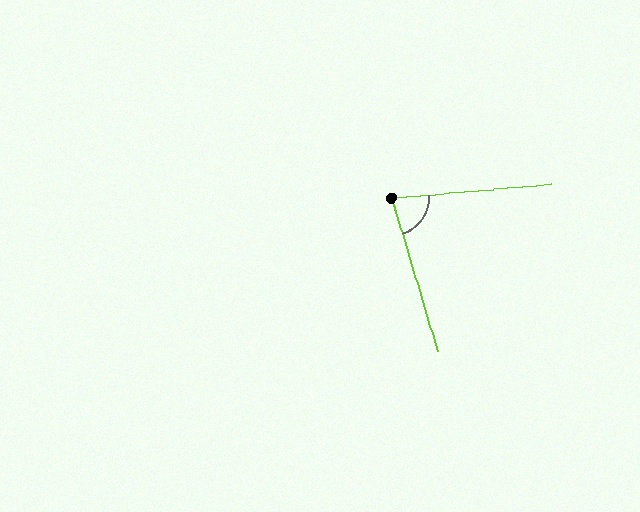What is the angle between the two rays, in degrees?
Approximately 78 degrees.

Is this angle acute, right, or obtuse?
It is acute.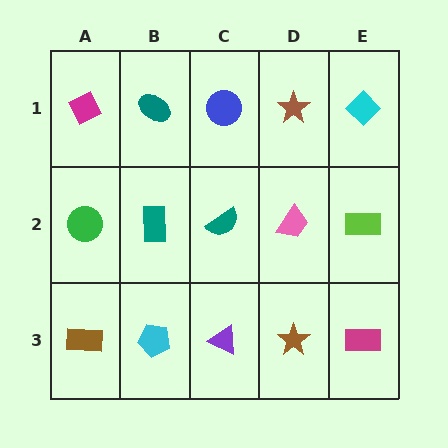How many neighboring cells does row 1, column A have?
2.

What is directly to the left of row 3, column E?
A brown star.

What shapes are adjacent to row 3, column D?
A pink trapezoid (row 2, column D), a purple triangle (row 3, column C), a magenta rectangle (row 3, column E).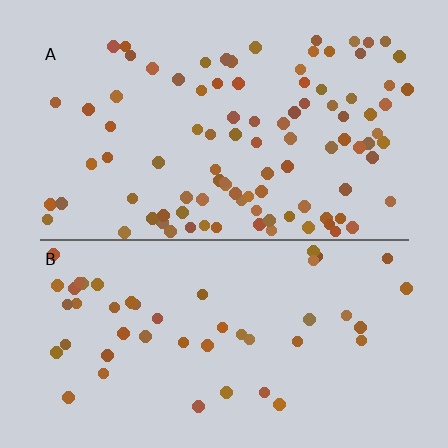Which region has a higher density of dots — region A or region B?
A (the top).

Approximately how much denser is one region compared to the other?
Approximately 2.0× — region A over region B.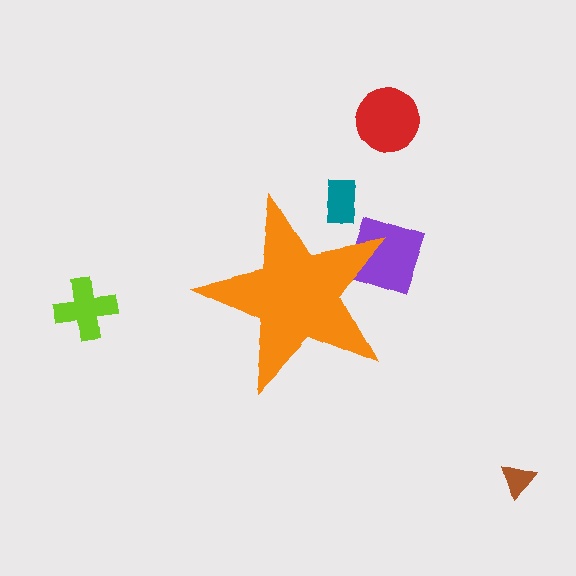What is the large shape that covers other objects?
An orange star.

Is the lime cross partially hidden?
No, the lime cross is fully visible.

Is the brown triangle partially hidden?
No, the brown triangle is fully visible.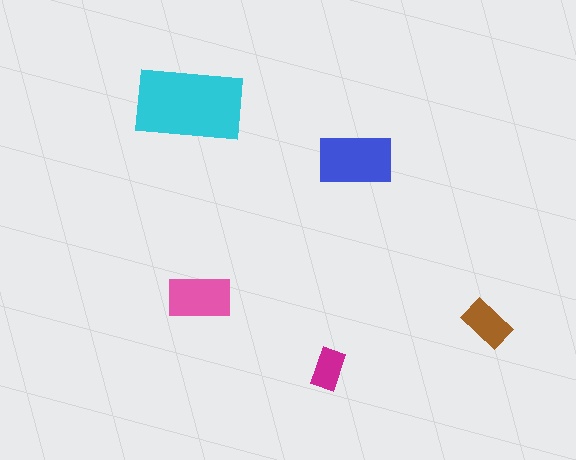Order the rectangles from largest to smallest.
the cyan one, the blue one, the pink one, the brown one, the magenta one.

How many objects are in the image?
There are 5 objects in the image.